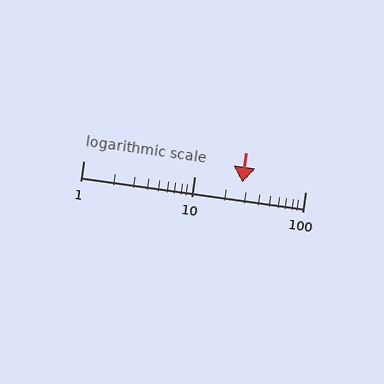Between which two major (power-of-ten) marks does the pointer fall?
The pointer is between 10 and 100.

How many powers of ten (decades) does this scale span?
The scale spans 2 decades, from 1 to 100.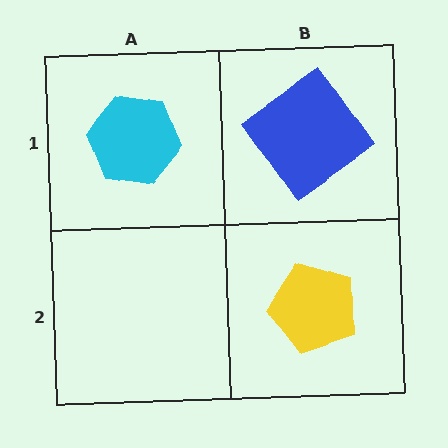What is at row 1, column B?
A blue diamond.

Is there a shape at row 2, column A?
No, that cell is empty.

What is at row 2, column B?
A yellow pentagon.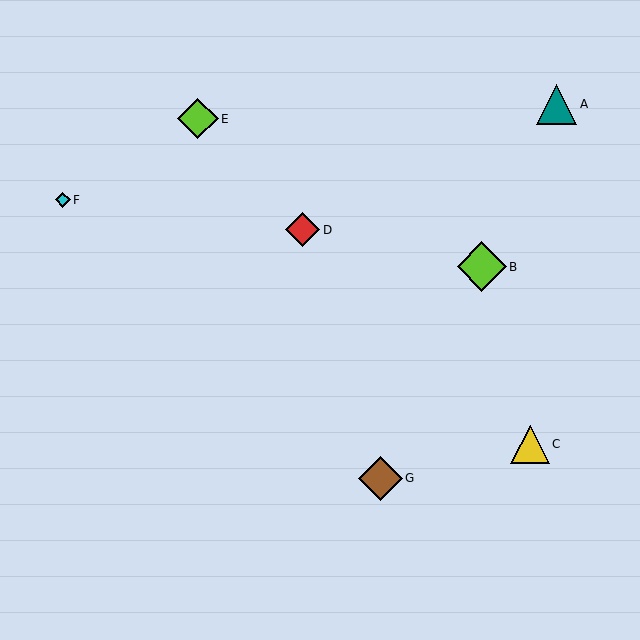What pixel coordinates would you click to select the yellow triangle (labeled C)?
Click at (530, 444) to select the yellow triangle C.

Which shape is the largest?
The lime diamond (labeled B) is the largest.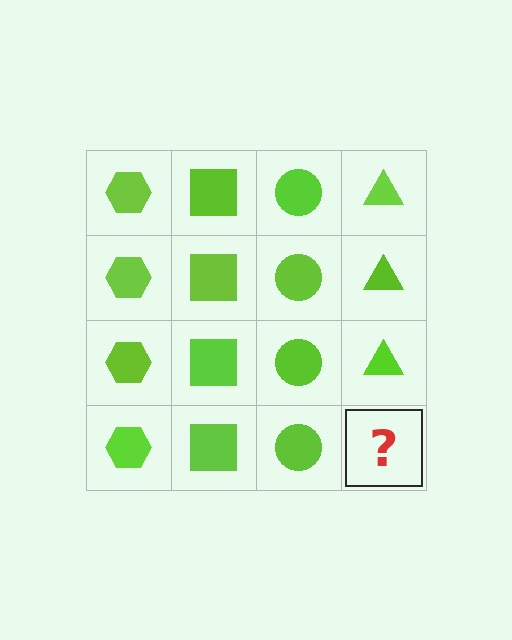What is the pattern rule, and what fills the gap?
The rule is that each column has a consistent shape. The gap should be filled with a lime triangle.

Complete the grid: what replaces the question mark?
The question mark should be replaced with a lime triangle.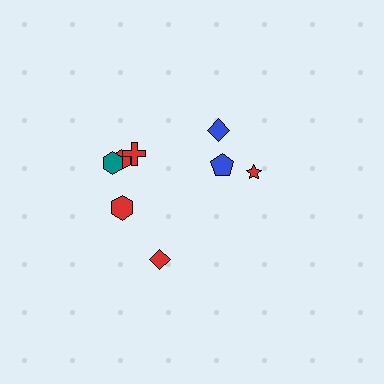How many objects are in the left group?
There are 5 objects.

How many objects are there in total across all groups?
There are 8 objects.